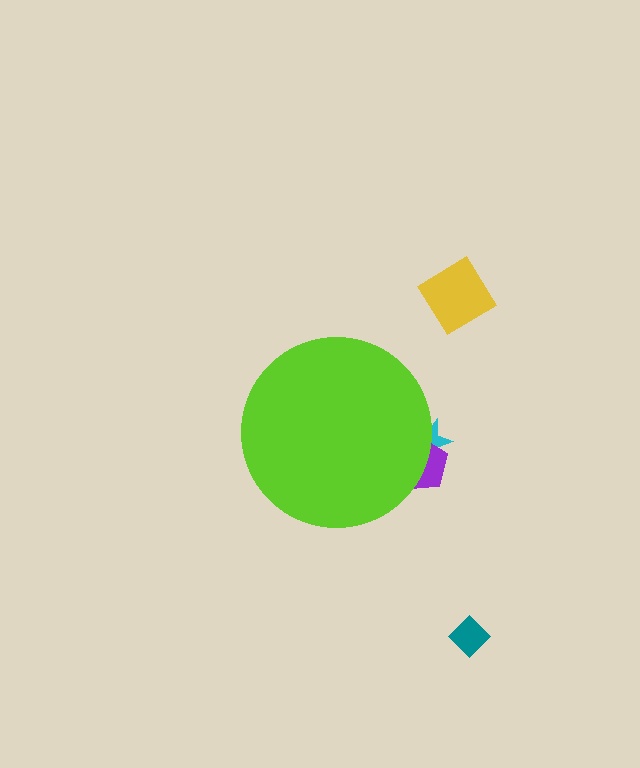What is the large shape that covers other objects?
A lime circle.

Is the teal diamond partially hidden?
No, the teal diamond is fully visible.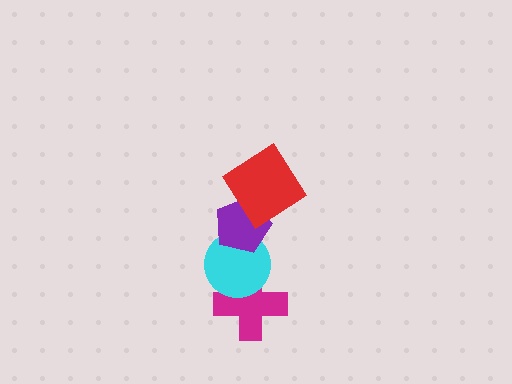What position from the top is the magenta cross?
The magenta cross is 4th from the top.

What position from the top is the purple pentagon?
The purple pentagon is 2nd from the top.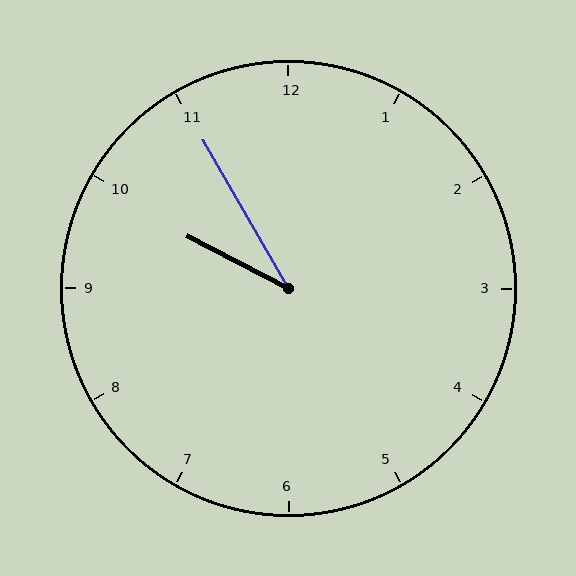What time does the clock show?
9:55.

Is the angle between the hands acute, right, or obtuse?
It is acute.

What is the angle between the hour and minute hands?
Approximately 32 degrees.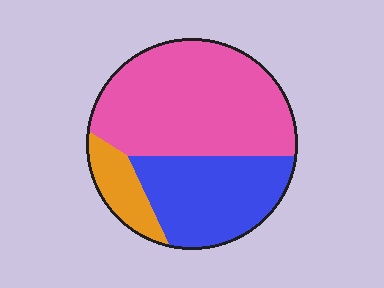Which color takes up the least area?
Orange, at roughly 10%.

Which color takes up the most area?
Pink, at roughly 55%.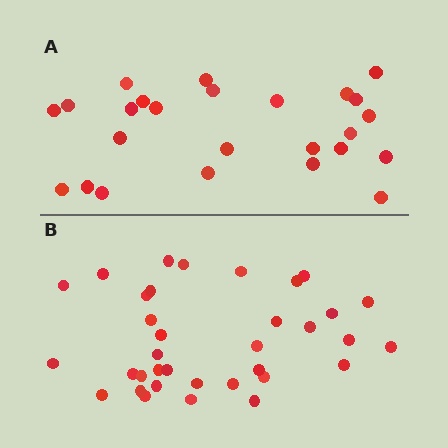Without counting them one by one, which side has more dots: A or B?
Region B (the bottom region) has more dots.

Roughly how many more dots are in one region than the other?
Region B has roughly 10 or so more dots than region A.